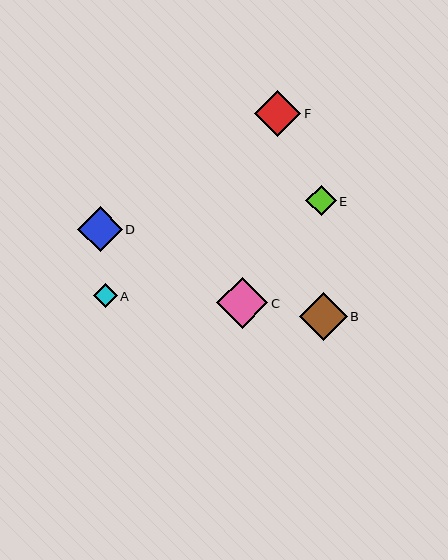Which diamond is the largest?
Diamond C is the largest with a size of approximately 51 pixels.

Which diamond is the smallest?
Diamond A is the smallest with a size of approximately 24 pixels.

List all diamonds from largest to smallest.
From largest to smallest: C, B, F, D, E, A.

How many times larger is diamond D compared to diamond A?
Diamond D is approximately 1.8 times the size of diamond A.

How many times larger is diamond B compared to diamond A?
Diamond B is approximately 2.0 times the size of diamond A.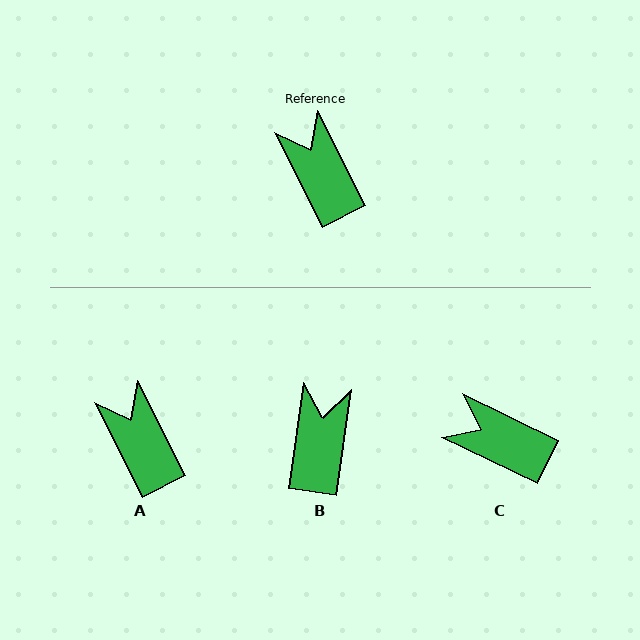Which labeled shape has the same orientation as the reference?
A.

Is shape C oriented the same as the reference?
No, it is off by about 37 degrees.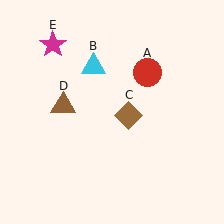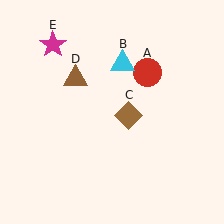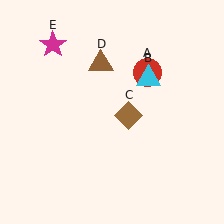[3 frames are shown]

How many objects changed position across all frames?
2 objects changed position: cyan triangle (object B), brown triangle (object D).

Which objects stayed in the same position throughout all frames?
Red circle (object A) and brown diamond (object C) and magenta star (object E) remained stationary.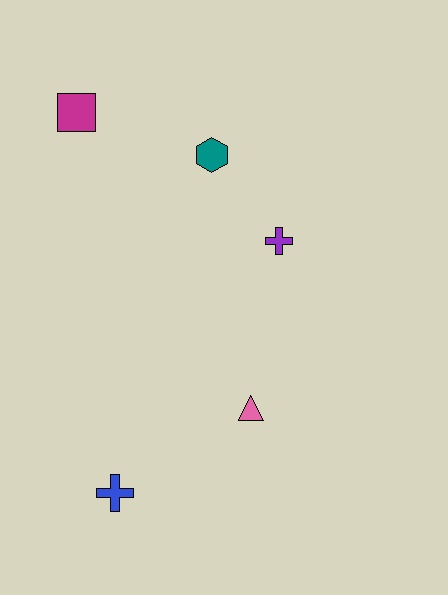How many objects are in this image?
There are 5 objects.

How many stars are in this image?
There are no stars.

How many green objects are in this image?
There are no green objects.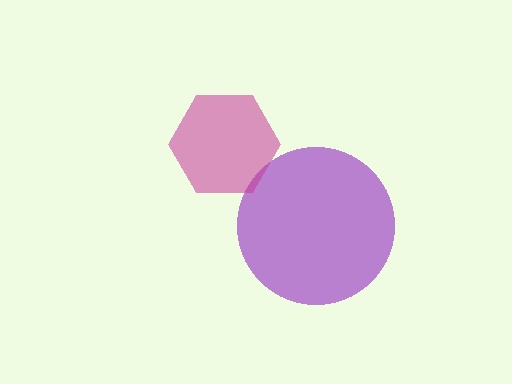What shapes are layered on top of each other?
The layered shapes are: a purple circle, a magenta hexagon.